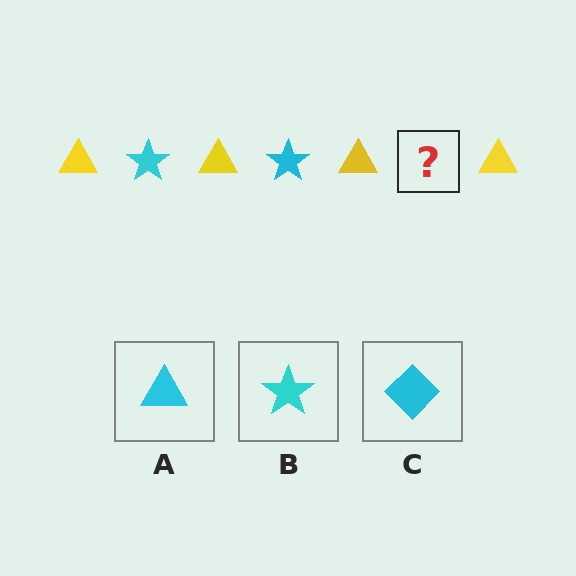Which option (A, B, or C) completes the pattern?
B.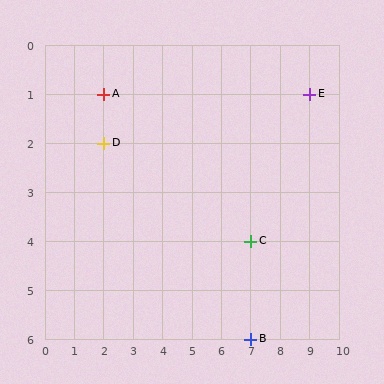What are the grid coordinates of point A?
Point A is at grid coordinates (2, 1).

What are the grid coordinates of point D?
Point D is at grid coordinates (2, 2).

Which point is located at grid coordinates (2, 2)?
Point D is at (2, 2).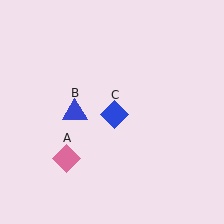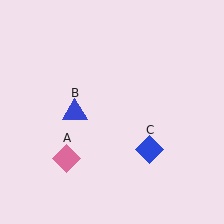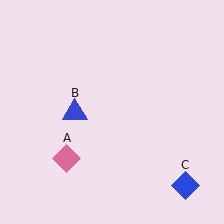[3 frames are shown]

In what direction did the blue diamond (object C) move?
The blue diamond (object C) moved down and to the right.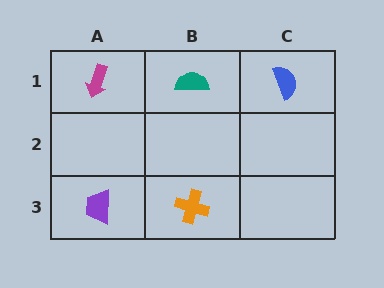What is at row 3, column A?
A purple trapezoid.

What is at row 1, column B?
A teal semicircle.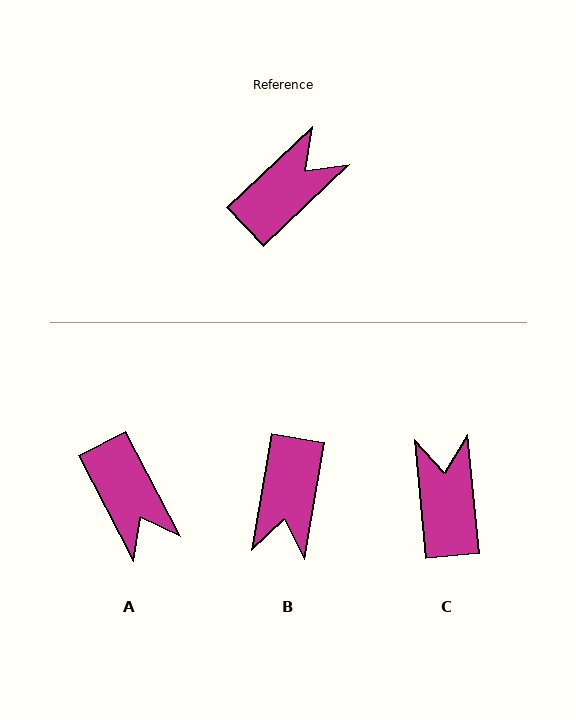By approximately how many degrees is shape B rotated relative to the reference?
Approximately 143 degrees clockwise.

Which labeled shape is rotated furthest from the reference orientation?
B, about 143 degrees away.